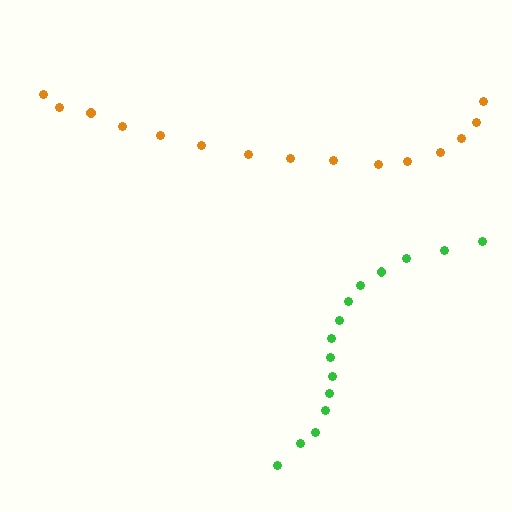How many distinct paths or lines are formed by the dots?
There are 2 distinct paths.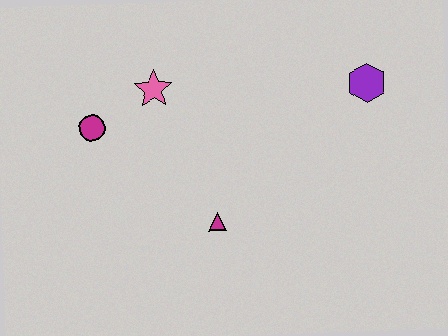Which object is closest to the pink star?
The magenta circle is closest to the pink star.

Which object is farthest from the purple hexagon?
The magenta circle is farthest from the purple hexagon.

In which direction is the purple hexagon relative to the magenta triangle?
The purple hexagon is to the right of the magenta triangle.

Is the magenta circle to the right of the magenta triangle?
No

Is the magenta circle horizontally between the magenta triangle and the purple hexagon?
No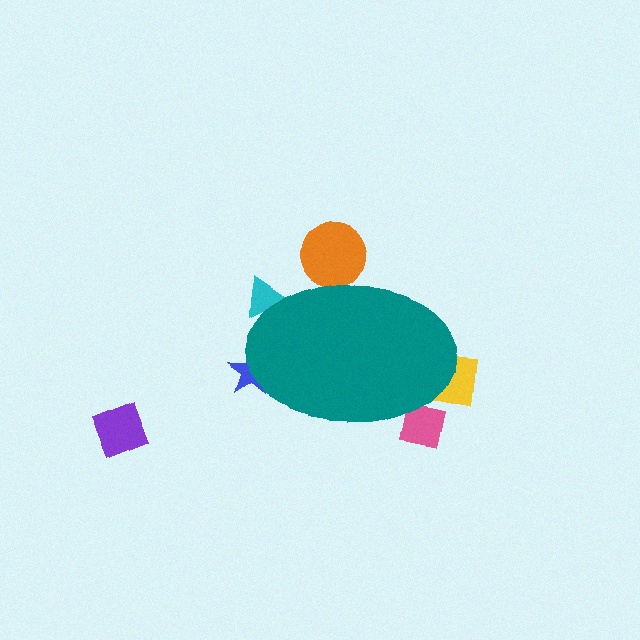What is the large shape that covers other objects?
A teal ellipse.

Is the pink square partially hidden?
Yes, the pink square is partially hidden behind the teal ellipse.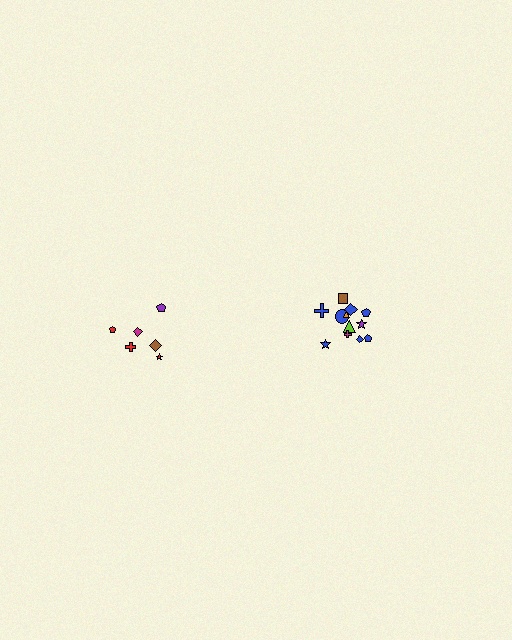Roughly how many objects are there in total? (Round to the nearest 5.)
Roughly 20 objects in total.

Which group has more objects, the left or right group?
The right group.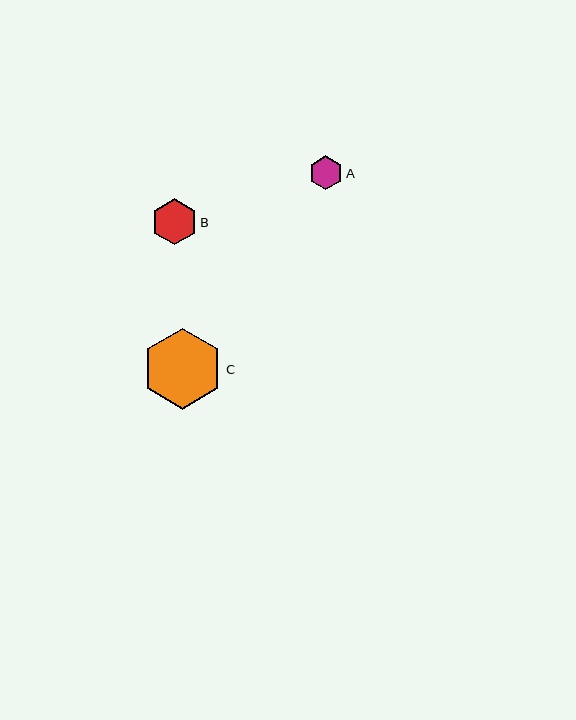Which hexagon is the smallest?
Hexagon A is the smallest with a size of approximately 34 pixels.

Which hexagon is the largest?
Hexagon C is the largest with a size of approximately 81 pixels.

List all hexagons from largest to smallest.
From largest to smallest: C, B, A.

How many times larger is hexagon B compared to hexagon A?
Hexagon B is approximately 1.4 times the size of hexagon A.